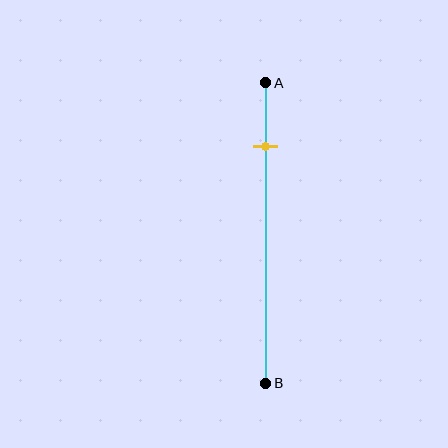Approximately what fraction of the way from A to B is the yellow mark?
The yellow mark is approximately 20% of the way from A to B.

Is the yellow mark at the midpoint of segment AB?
No, the mark is at about 20% from A, not at the 50% midpoint.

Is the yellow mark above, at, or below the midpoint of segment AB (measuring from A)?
The yellow mark is above the midpoint of segment AB.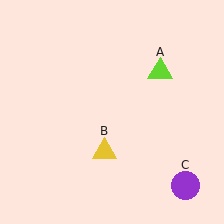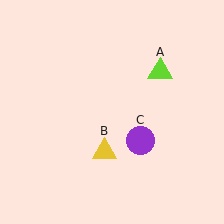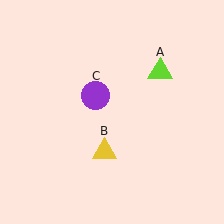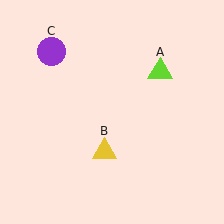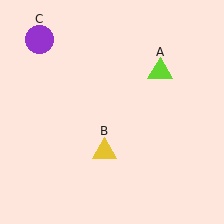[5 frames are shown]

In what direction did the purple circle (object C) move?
The purple circle (object C) moved up and to the left.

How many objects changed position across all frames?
1 object changed position: purple circle (object C).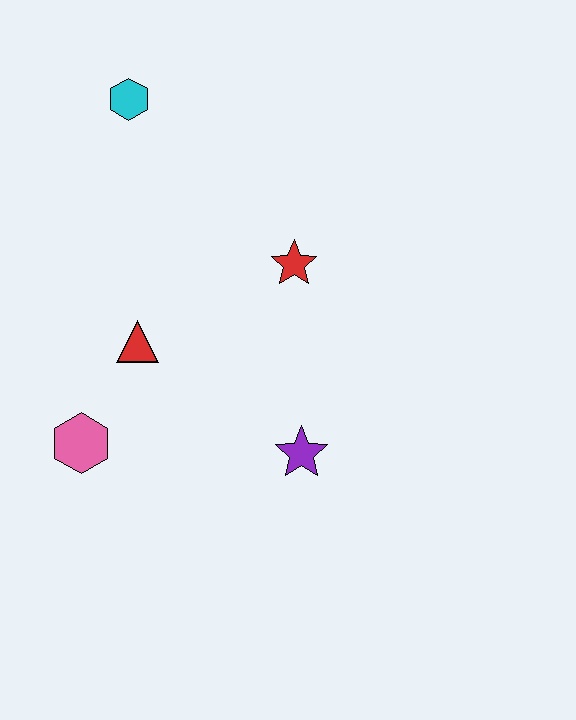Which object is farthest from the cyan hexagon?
The purple star is farthest from the cyan hexagon.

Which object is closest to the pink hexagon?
The red triangle is closest to the pink hexagon.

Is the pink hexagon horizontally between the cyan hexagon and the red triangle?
No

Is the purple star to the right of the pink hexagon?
Yes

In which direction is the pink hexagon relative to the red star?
The pink hexagon is to the left of the red star.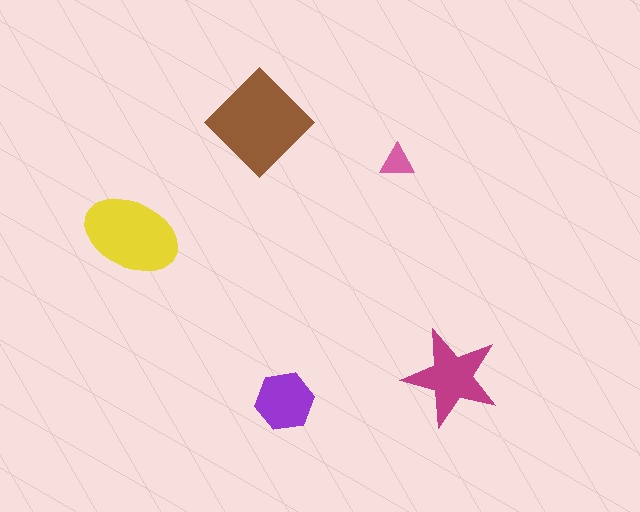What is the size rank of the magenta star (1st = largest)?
3rd.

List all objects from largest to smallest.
The brown diamond, the yellow ellipse, the magenta star, the purple hexagon, the pink triangle.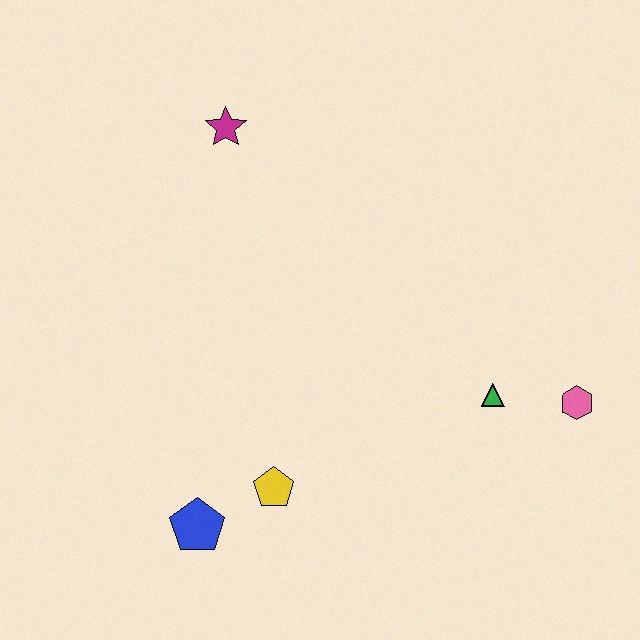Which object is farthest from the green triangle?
The magenta star is farthest from the green triangle.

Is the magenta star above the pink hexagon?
Yes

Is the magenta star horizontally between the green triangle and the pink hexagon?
No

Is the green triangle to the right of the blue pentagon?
Yes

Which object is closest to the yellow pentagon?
The blue pentagon is closest to the yellow pentagon.